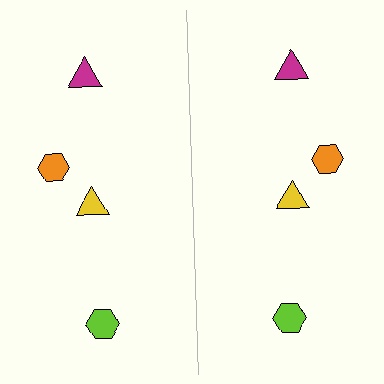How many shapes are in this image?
There are 8 shapes in this image.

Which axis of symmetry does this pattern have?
The pattern has a vertical axis of symmetry running through the center of the image.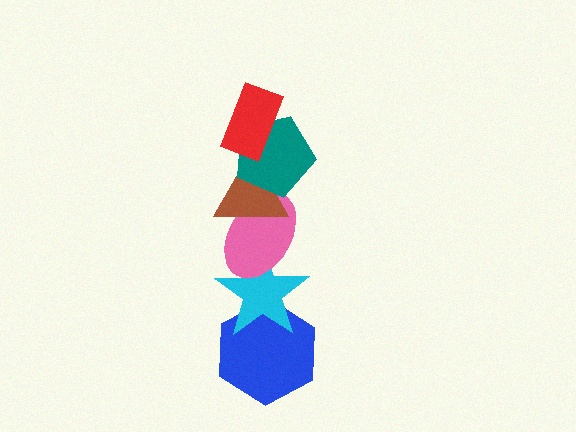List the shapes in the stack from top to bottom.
From top to bottom: the red rectangle, the teal pentagon, the brown triangle, the pink ellipse, the cyan star, the blue hexagon.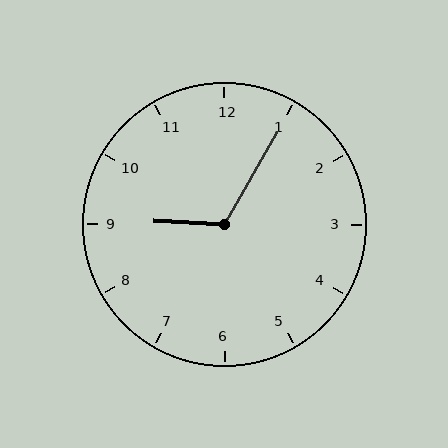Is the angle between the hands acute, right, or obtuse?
It is obtuse.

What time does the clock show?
9:05.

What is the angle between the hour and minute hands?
Approximately 118 degrees.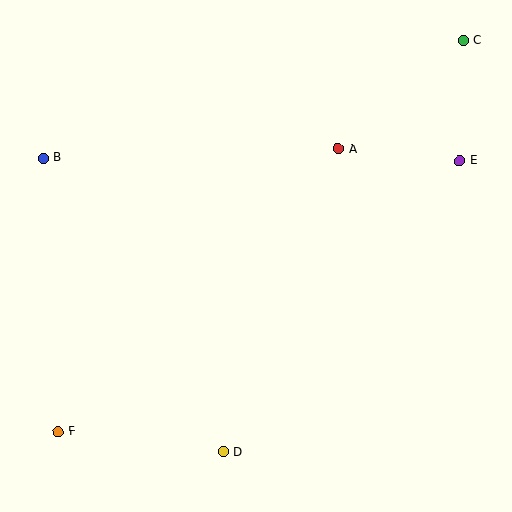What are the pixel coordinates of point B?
Point B is at (43, 158).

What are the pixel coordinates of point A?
Point A is at (339, 149).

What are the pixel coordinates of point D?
Point D is at (224, 452).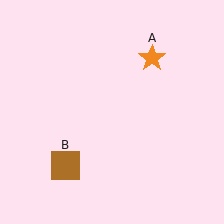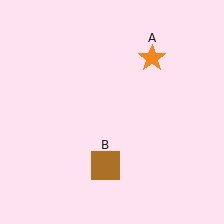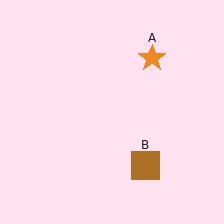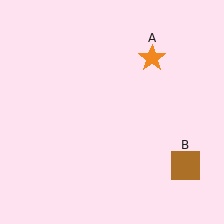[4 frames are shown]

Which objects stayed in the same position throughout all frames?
Orange star (object A) remained stationary.